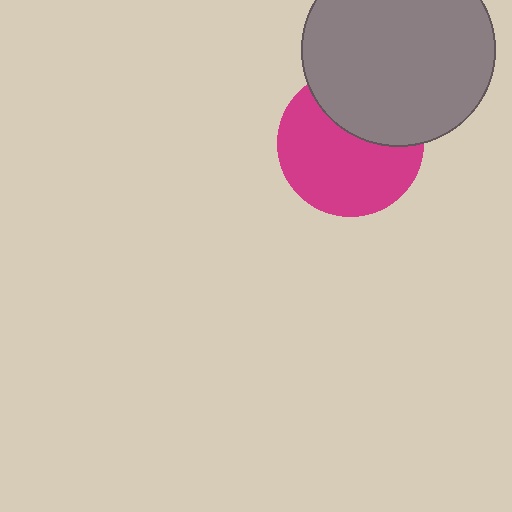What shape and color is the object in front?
The object in front is a gray circle.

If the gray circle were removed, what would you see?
You would see the complete magenta circle.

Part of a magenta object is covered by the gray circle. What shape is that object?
It is a circle.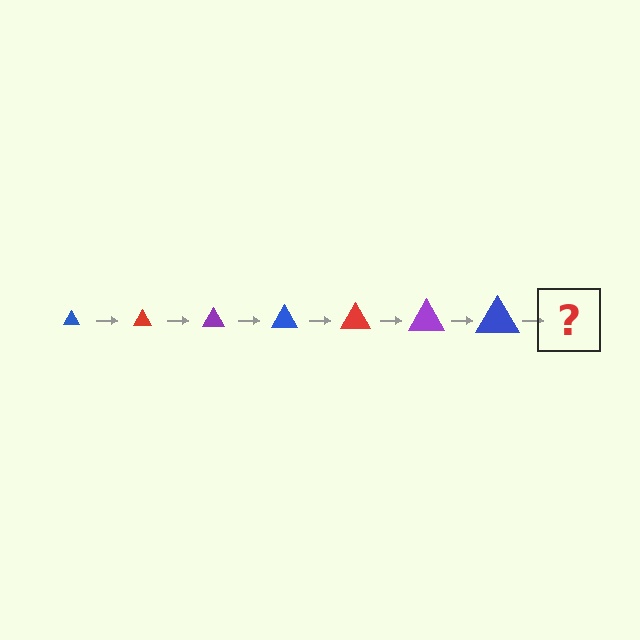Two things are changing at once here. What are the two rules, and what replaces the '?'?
The two rules are that the triangle grows larger each step and the color cycles through blue, red, and purple. The '?' should be a red triangle, larger than the previous one.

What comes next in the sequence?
The next element should be a red triangle, larger than the previous one.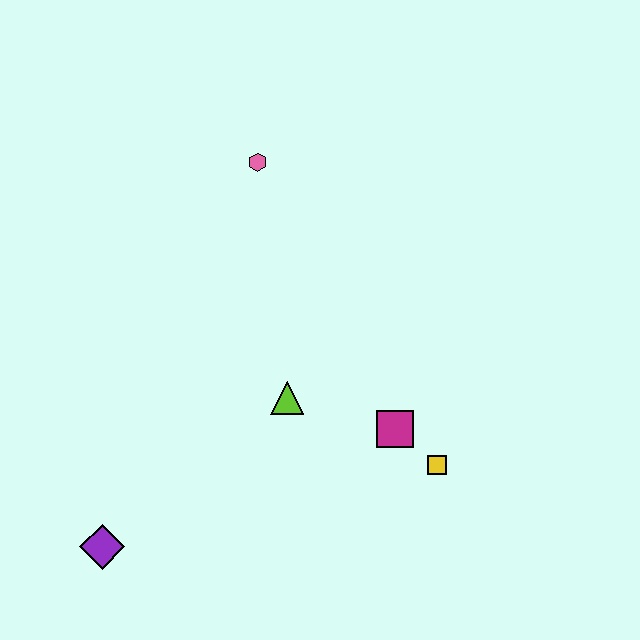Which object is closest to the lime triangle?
The magenta square is closest to the lime triangle.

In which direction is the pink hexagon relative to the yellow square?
The pink hexagon is above the yellow square.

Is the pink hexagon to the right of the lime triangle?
No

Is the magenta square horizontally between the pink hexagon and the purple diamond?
No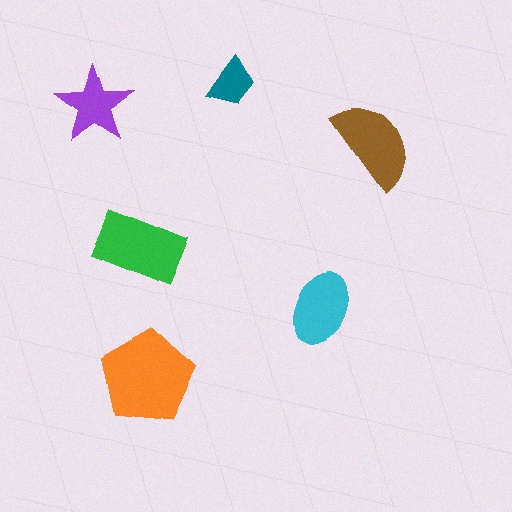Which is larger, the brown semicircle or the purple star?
The brown semicircle.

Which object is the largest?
The orange pentagon.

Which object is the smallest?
The teal trapezoid.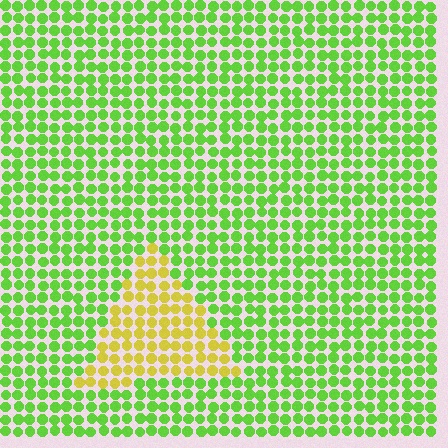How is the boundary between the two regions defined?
The boundary is defined purely by a slight shift in hue (about 49 degrees). Spacing, size, and orientation are identical on both sides.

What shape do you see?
I see a triangle.